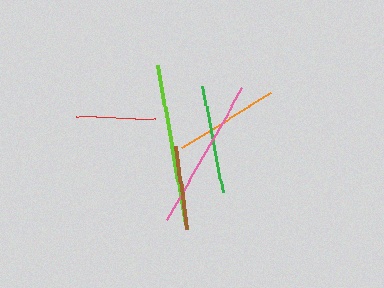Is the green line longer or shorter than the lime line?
The lime line is longer than the green line.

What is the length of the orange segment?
The orange segment is approximately 105 pixels long.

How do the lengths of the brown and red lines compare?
The brown and red lines are approximately the same length.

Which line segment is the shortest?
The red line is the shortest at approximately 80 pixels.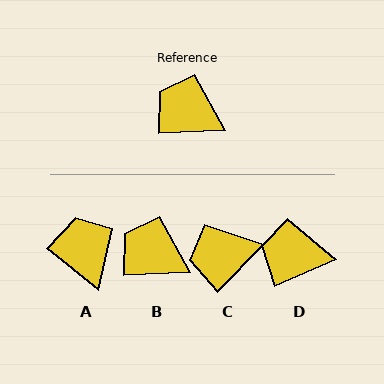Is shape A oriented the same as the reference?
No, it is off by about 41 degrees.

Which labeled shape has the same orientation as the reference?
B.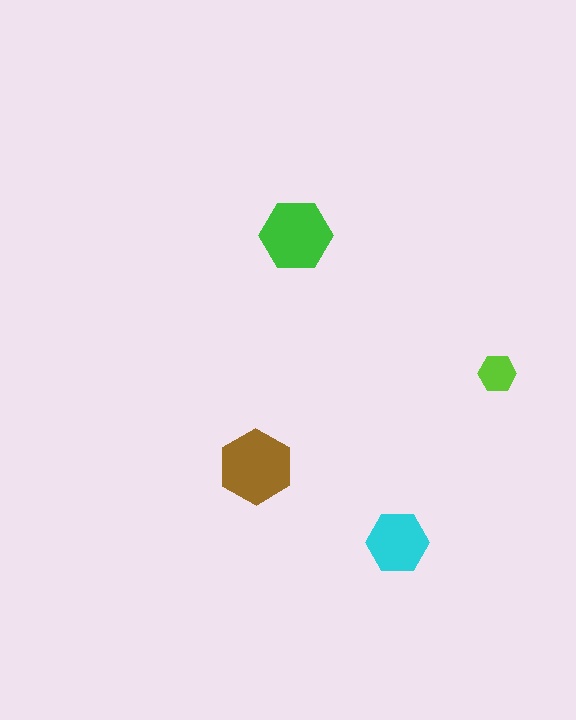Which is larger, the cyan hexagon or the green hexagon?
The green one.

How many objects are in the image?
There are 4 objects in the image.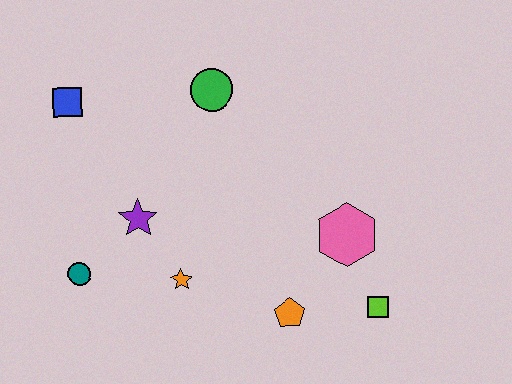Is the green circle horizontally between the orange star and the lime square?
Yes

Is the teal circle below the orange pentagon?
No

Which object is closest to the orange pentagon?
The lime square is closest to the orange pentagon.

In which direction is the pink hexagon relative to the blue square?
The pink hexagon is to the right of the blue square.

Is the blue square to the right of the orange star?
No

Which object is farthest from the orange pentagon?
The blue square is farthest from the orange pentagon.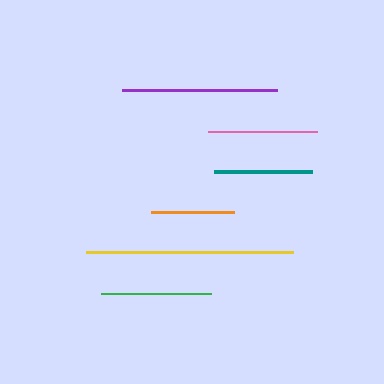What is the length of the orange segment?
The orange segment is approximately 83 pixels long.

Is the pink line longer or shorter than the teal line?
The pink line is longer than the teal line.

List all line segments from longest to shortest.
From longest to shortest: yellow, purple, green, pink, teal, orange.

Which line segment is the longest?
The yellow line is the longest at approximately 206 pixels.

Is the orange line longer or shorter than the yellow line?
The yellow line is longer than the orange line.